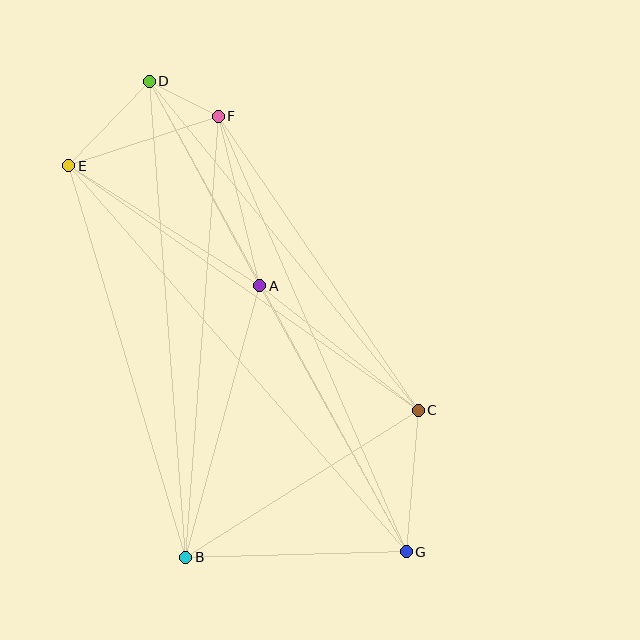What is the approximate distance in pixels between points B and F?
The distance between B and F is approximately 442 pixels.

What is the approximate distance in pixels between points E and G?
The distance between E and G is approximately 513 pixels.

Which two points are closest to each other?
Points D and F are closest to each other.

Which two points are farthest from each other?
Points D and G are farthest from each other.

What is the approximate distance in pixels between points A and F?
The distance between A and F is approximately 174 pixels.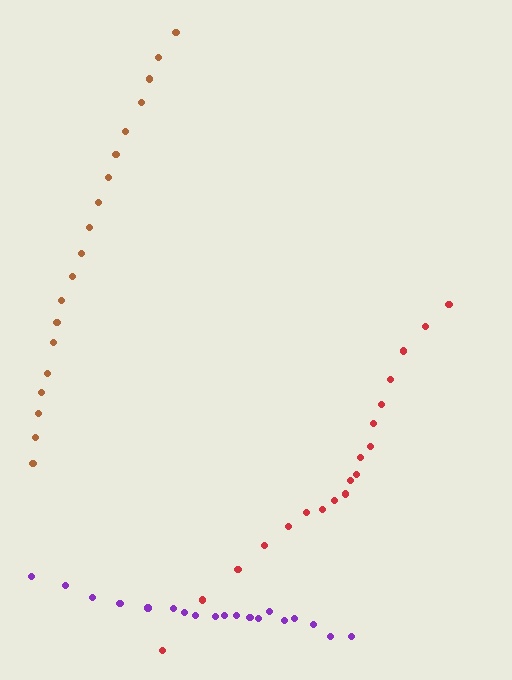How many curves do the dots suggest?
There are 3 distinct paths.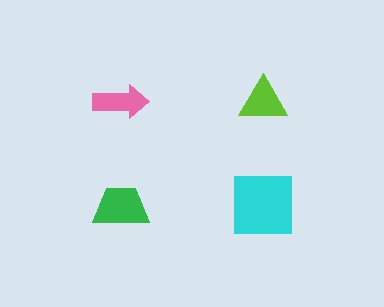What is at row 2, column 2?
A cyan square.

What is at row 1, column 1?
A pink arrow.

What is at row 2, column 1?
A green trapezoid.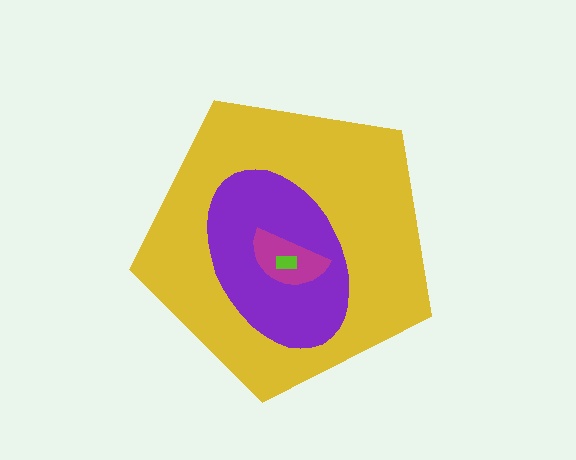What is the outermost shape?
The yellow pentagon.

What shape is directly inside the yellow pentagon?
The purple ellipse.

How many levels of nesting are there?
4.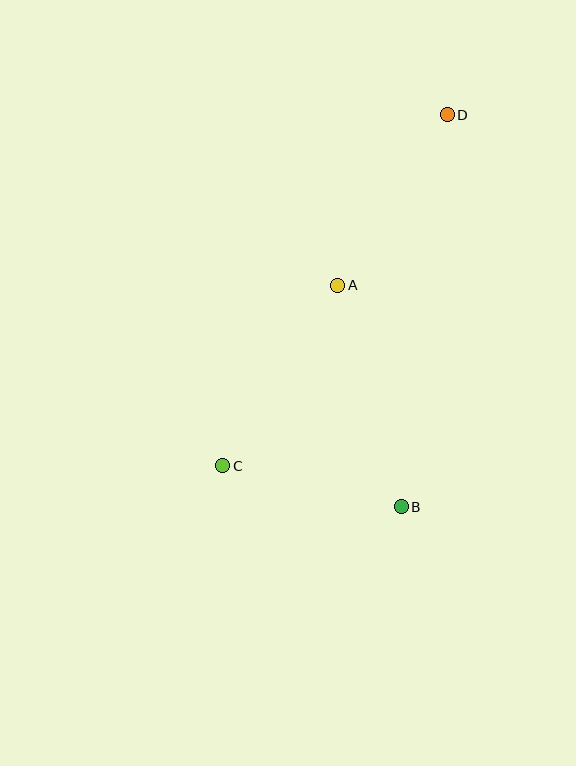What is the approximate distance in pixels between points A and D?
The distance between A and D is approximately 202 pixels.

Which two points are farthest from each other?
Points C and D are farthest from each other.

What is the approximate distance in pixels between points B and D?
The distance between B and D is approximately 394 pixels.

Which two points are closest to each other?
Points B and C are closest to each other.